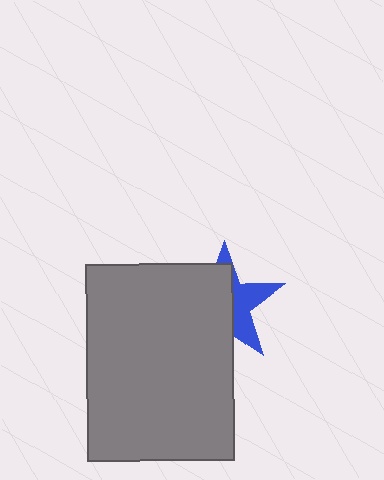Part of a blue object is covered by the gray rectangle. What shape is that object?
It is a star.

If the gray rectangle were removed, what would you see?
You would see the complete blue star.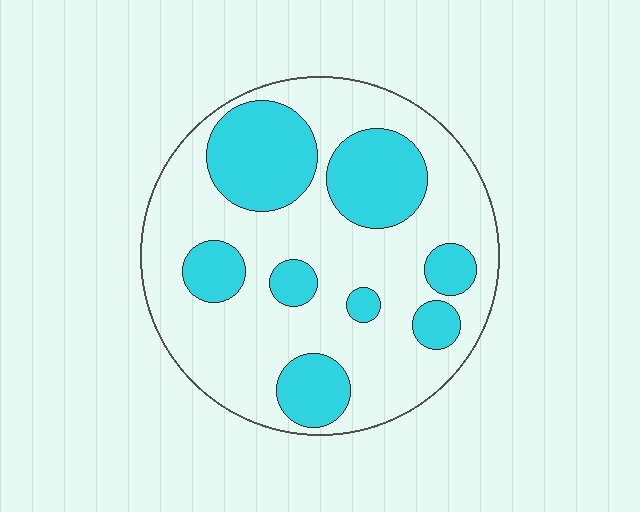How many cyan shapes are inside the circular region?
8.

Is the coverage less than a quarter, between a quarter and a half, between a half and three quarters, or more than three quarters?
Between a quarter and a half.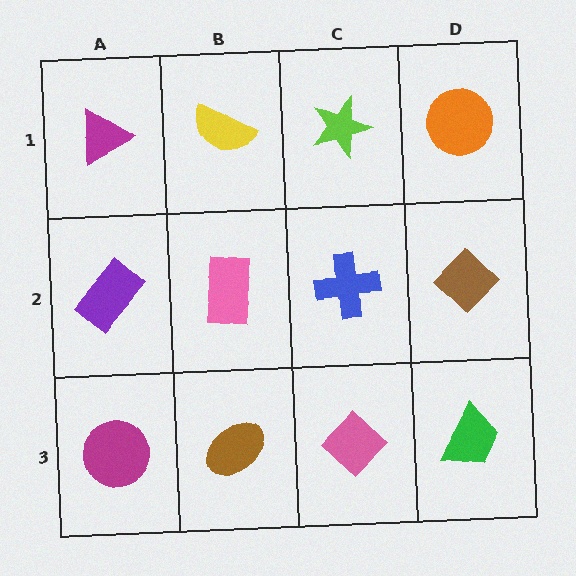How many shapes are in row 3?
4 shapes.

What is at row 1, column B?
A yellow semicircle.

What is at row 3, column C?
A pink diamond.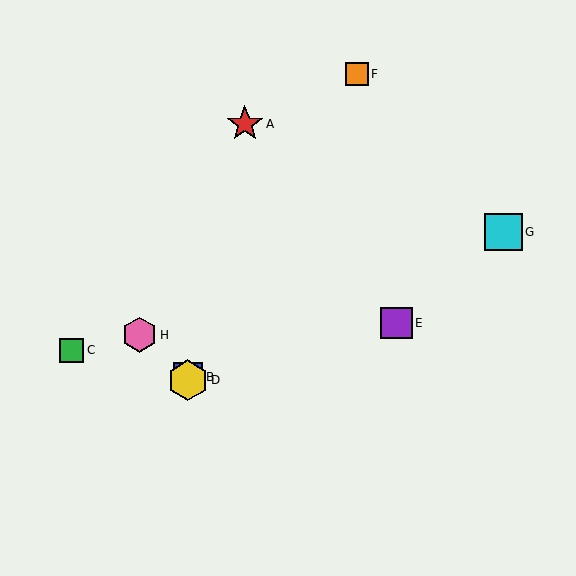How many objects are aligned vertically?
2 objects (B, D) are aligned vertically.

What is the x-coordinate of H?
Object H is at x≈139.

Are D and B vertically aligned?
Yes, both are at x≈188.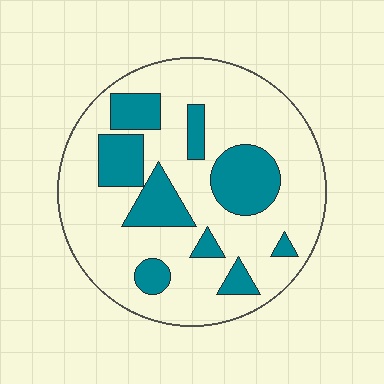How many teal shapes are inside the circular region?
9.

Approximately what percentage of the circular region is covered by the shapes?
Approximately 25%.